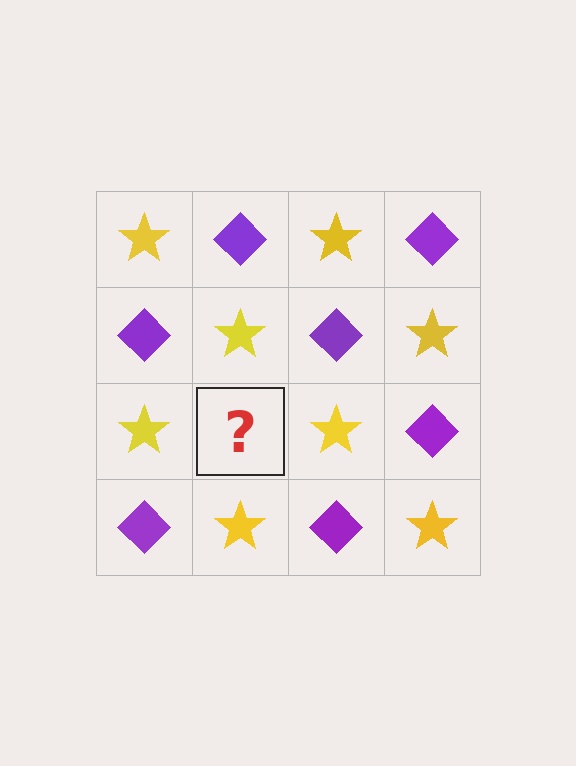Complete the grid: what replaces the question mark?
The question mark should be replaced with a purple diamond.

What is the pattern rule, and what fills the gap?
The rule is that it alternates yellow star and purple diamond in a checkerboard pattern. The gap should be filled with a purple diamond.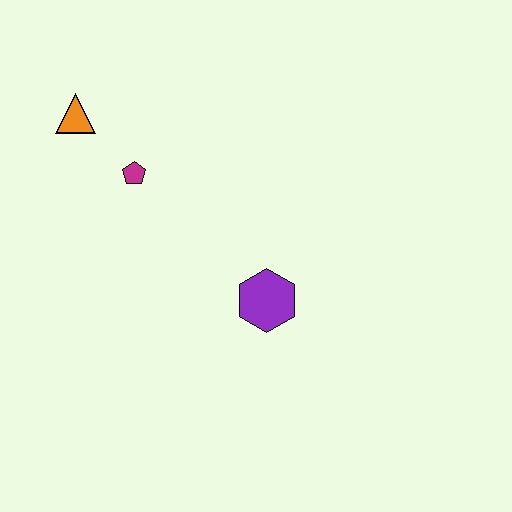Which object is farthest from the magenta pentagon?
The purple hexagon is farthest from the magenta pentagon.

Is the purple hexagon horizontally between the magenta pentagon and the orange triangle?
No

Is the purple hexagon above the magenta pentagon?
No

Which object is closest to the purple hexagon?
The magenta pentagon is closest to the purple hexagon.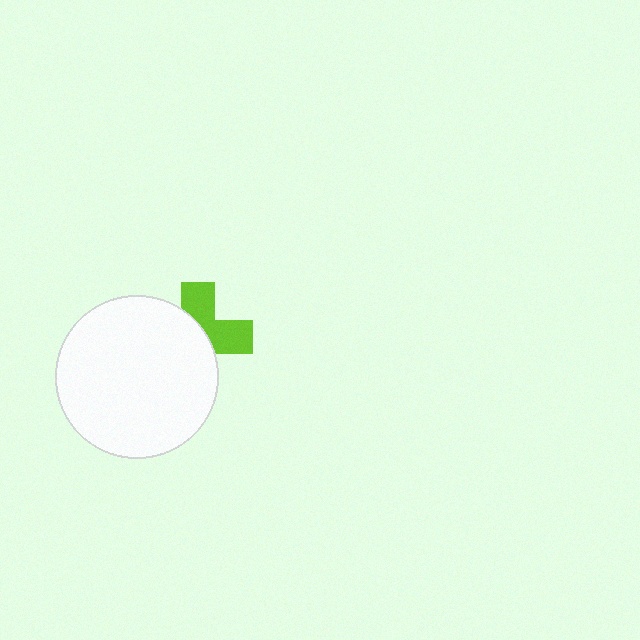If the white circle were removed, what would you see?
You would see the complete lime cross.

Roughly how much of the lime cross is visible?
A small part of it is visible (roughly 44%).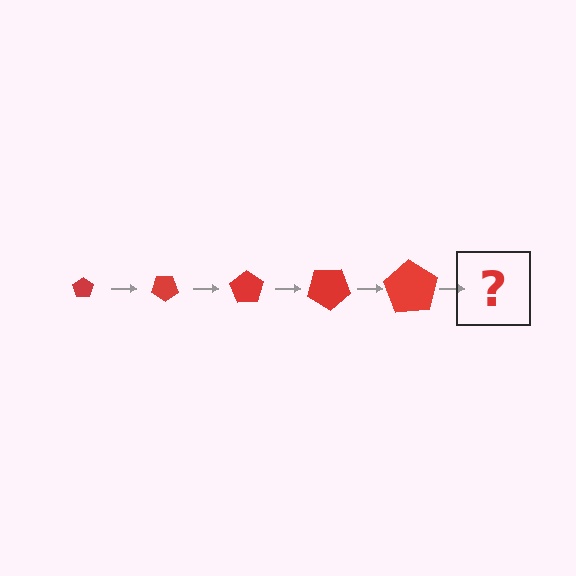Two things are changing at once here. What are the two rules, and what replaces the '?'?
The two rules are that the pentagon grows larger each step and it rotates 35 degrees each step. The '?' should be a pentagon, larger than the previous one and rotated 175 degrees from the start.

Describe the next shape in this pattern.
It should be a pentagon, larger than the previous one and rotated 175 degrees from the start.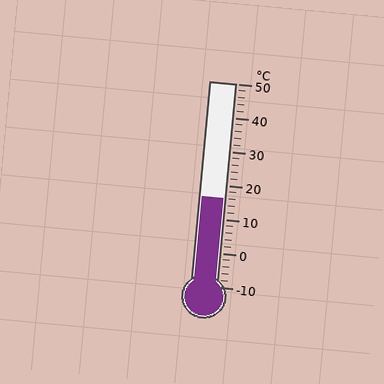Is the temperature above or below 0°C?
The temperature is above 0°C.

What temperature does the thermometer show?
The thermometer shows approximately 16°C.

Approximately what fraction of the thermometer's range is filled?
The thermometer is filled to approximately 45% of its range.